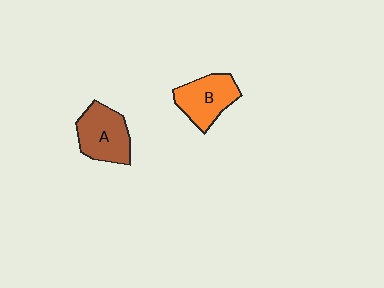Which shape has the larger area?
Shape A (brown).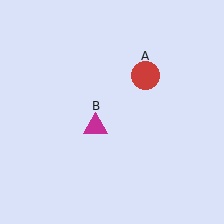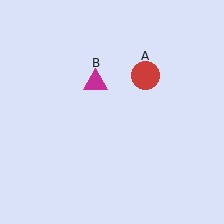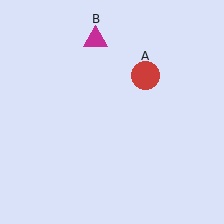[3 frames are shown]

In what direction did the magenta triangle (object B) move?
The magenta triangle (object B) moved up.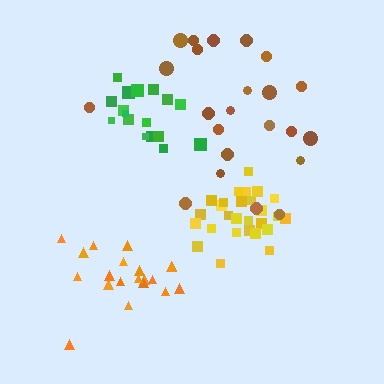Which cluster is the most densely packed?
Yellow.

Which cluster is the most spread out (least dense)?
Brown.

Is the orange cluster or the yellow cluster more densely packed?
Yellow.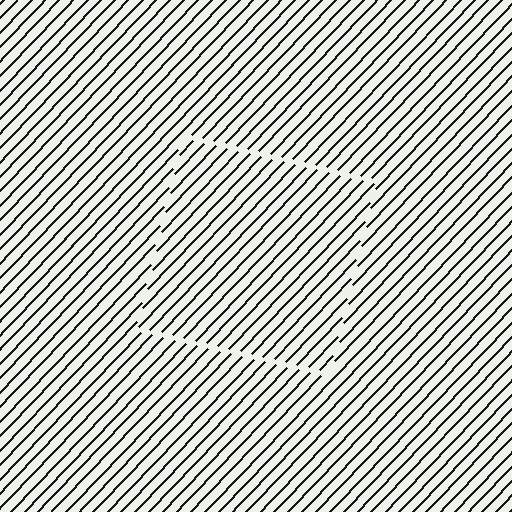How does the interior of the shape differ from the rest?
The interior of the shape contains the same grating, shifted by half a period — the contour is defined by the phase discontinuity where line-ends from the inner and outer gratings abut.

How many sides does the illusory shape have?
4 sides — the line-ends trace a square.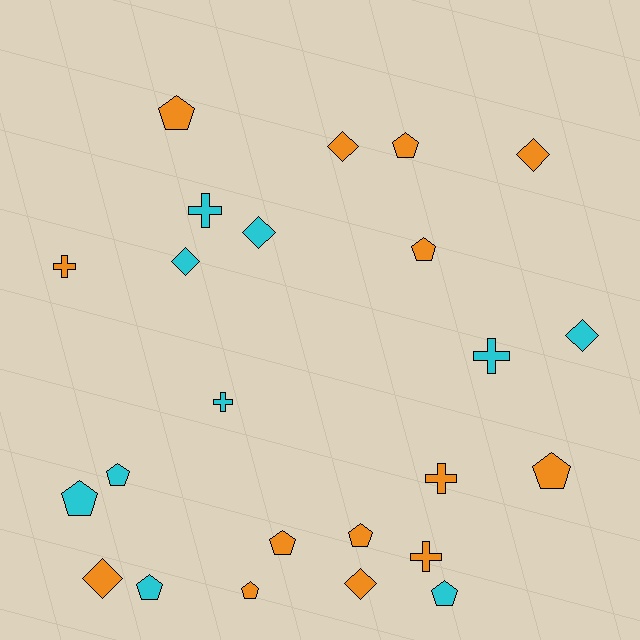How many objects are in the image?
There are 24 objects.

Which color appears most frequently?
Orange, with 14 objects.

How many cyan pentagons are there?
There are 4 cyan pentagons.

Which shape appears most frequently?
Pentagon, with 11 objects.